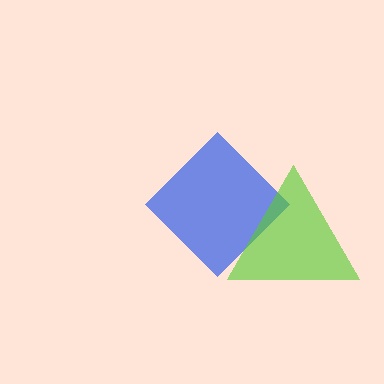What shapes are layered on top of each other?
The layered shapes are: a blue diamond, a lime triangle.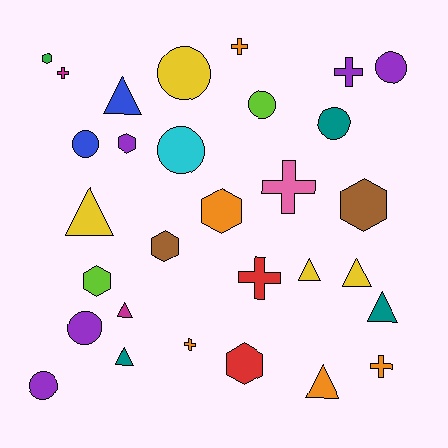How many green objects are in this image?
There is 1 green object.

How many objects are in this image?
There are 30 objects.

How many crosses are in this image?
There are 7 crosses.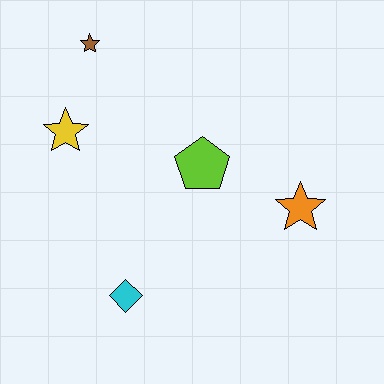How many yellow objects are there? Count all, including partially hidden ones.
There is 1 yellow object.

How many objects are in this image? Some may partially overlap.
There are 5 objects.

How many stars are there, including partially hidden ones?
There are 3 stars.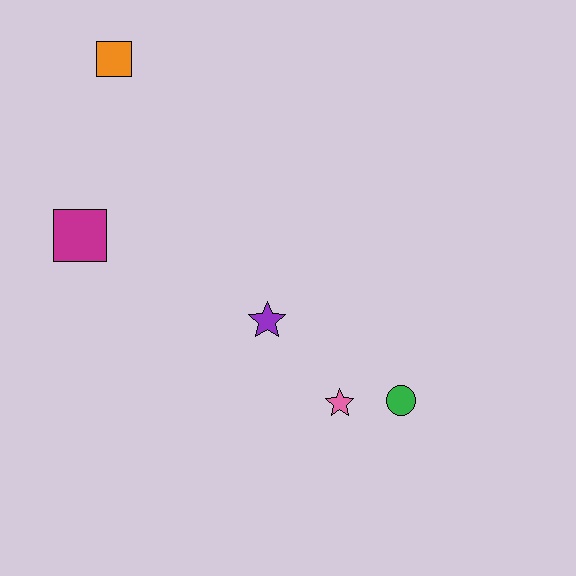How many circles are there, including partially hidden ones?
There is 1 circle.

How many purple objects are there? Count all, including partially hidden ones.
There is 1 purple object.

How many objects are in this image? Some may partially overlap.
There are 5 objects.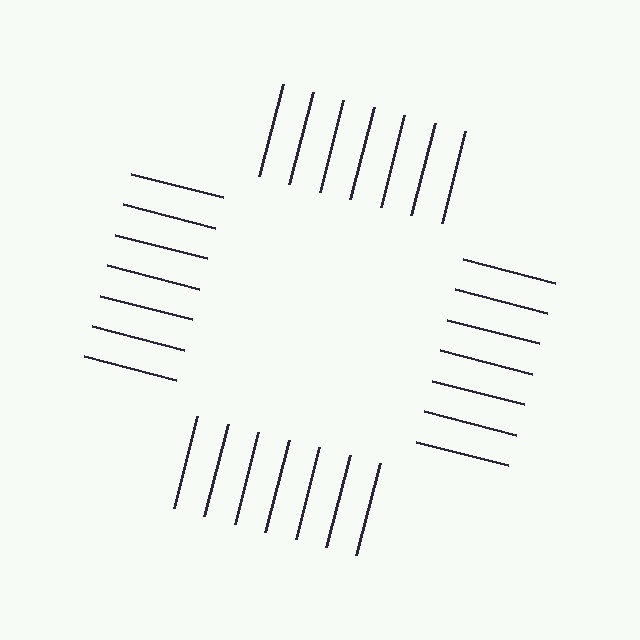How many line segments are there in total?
28 — 7 along each of the 4 edges.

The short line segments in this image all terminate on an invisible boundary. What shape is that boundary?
An illusory square — the line segments terminate on its edges but no continuous stroke is drawn.